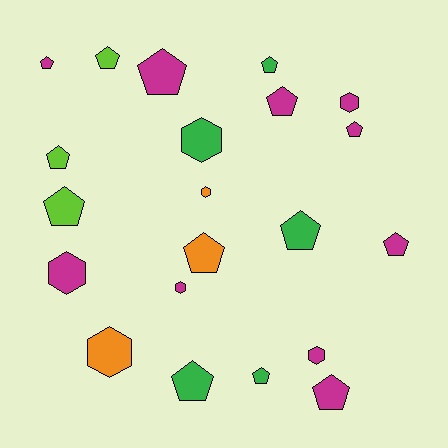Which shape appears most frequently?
Pentagon, with 14 objects.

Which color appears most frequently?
Magenta, with 10 objects.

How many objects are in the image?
There are 21 objects.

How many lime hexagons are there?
There are no lime hexagons.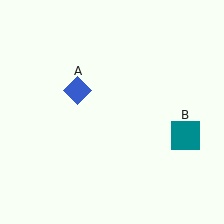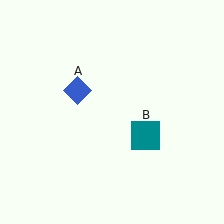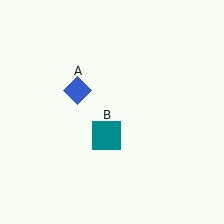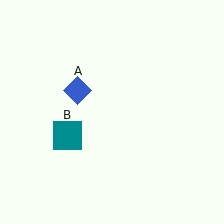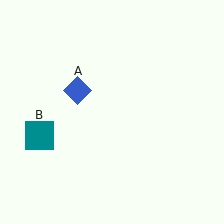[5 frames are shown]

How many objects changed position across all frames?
1 object changed position: teal square (object B).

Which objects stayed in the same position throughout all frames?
Blue diamond (object A) remained stationary.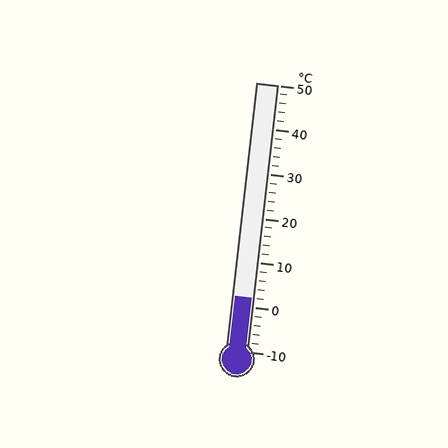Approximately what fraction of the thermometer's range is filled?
The thermometer is filled to approximately 20% of its range.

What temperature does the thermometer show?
The thermometer shows approximately 2°C.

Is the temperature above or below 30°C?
The temperature is below 30°C.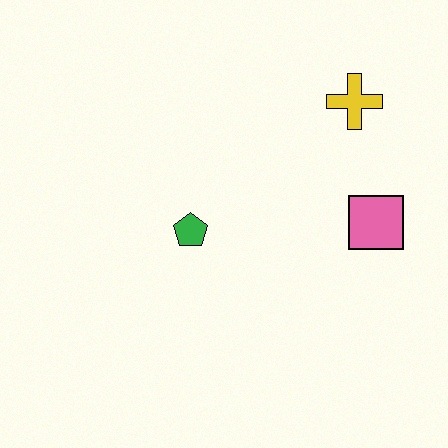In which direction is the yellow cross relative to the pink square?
The yellow cross is above the pink square.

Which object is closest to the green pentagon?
The pink square is closest to the green pentagon.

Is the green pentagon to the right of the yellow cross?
No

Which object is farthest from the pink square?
The green pentagon is farthest from the pink square.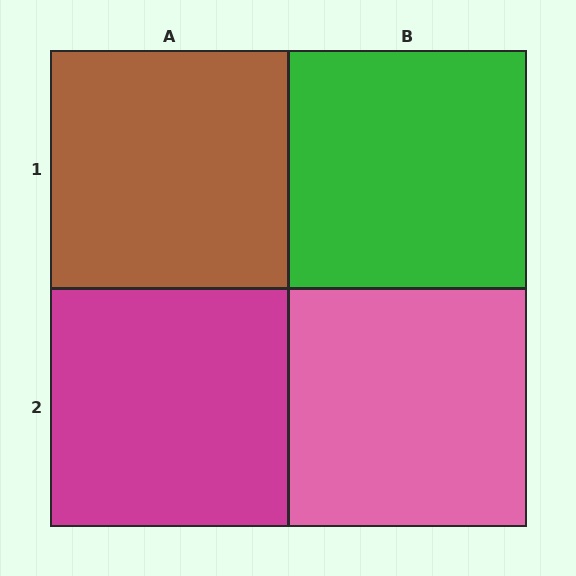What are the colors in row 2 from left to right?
Magenta, pink.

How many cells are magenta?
1 cell is magenta.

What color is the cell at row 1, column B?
Green.